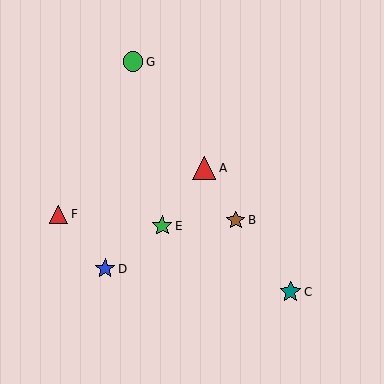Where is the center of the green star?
The center of the green star is at (162, 226).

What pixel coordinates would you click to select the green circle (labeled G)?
Click at (133, 62) to select the green circle G.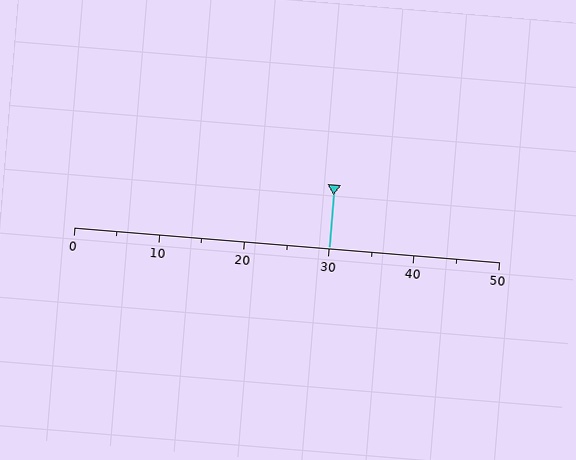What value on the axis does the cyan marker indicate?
The marker indicates approximately 30.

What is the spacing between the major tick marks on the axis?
The major ticks are spaced 10 apart.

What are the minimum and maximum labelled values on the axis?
The axis runs from 0 to 50.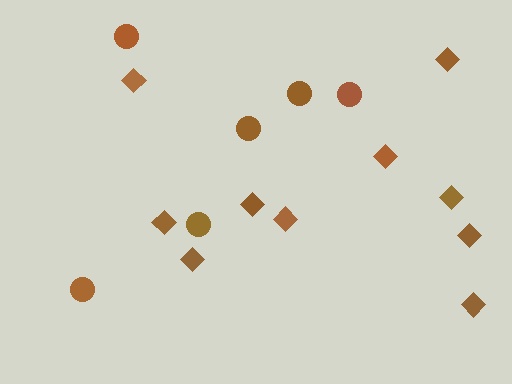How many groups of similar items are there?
There are 2 groups: one group of circles (6) and one group of diamonds (10).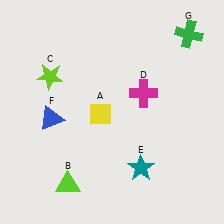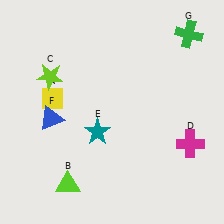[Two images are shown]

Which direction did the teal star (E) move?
The teal star (E) moved left.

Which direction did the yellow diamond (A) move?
The yellow diamond (A) moved left.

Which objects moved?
The objects that moved are: the yellow diamond (A), the magenta cross (D), the teal star (E).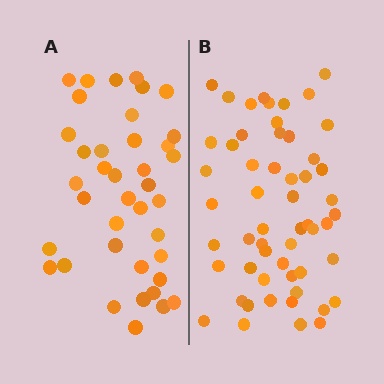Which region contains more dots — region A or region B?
Region B (the right region) has more dots.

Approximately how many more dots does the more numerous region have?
Region B has approximately 15 more dots than region A.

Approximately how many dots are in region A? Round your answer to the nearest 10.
About 40 dots. (The exact count is 39, which rounds to 40.)